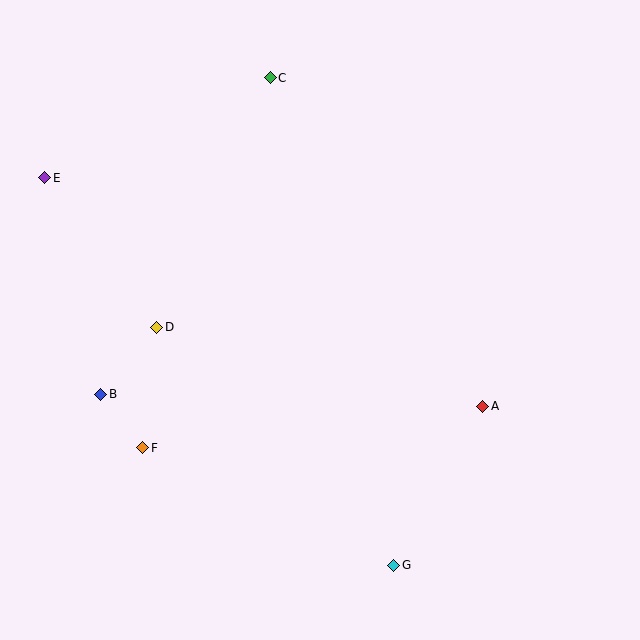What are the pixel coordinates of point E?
Point E is at (45, 178).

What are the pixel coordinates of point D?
Point D is at (157, 327).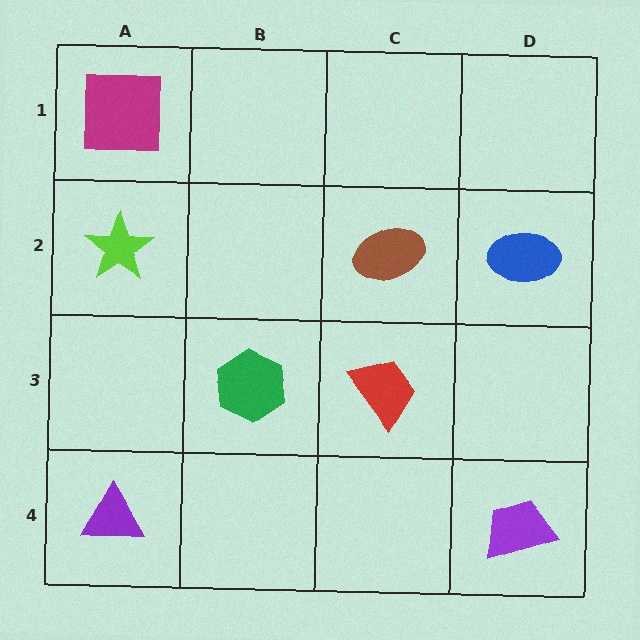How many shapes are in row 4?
2 shapes.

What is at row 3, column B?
A green hexagon.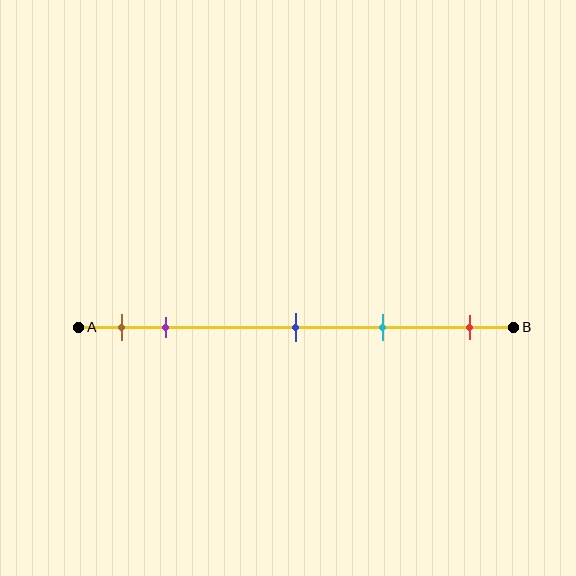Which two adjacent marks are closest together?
The brown and purple marks are the closest adjacent pair.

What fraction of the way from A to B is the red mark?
The red mark is approximately 90% (0.9) of the way from A to B.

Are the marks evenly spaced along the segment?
No, the marks are not evenly spaced.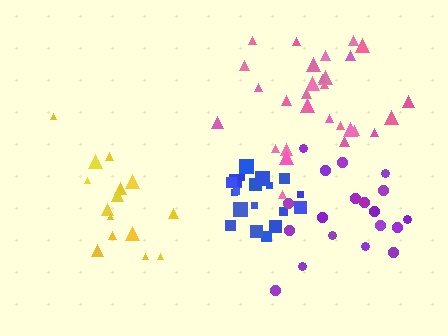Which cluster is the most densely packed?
Blue.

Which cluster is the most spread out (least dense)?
Yellow.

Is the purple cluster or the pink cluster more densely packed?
Pink.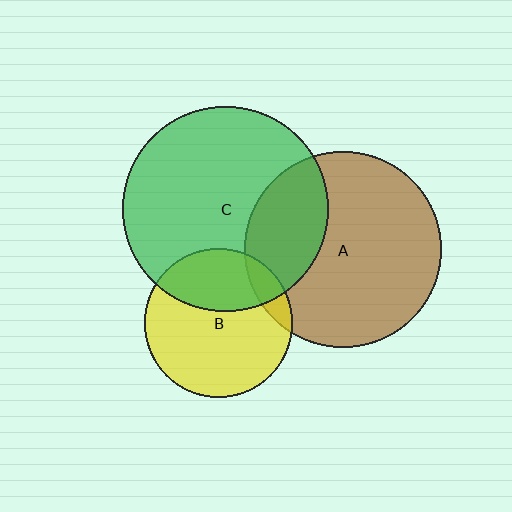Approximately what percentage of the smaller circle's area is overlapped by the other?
Approximately 30%.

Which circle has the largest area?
Circle C (green).